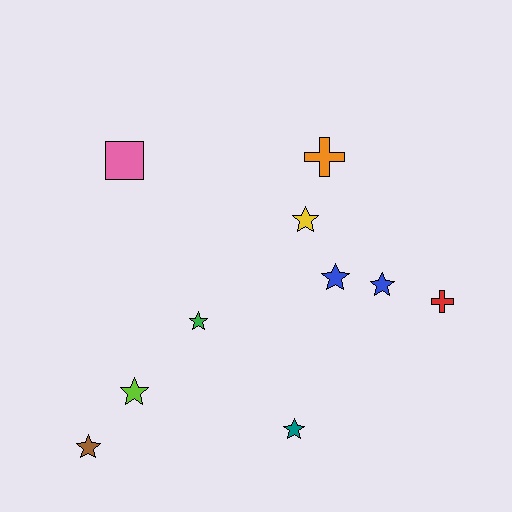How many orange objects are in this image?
There is 1 orange object.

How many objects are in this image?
There are 10 objects.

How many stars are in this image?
There are 7 stars.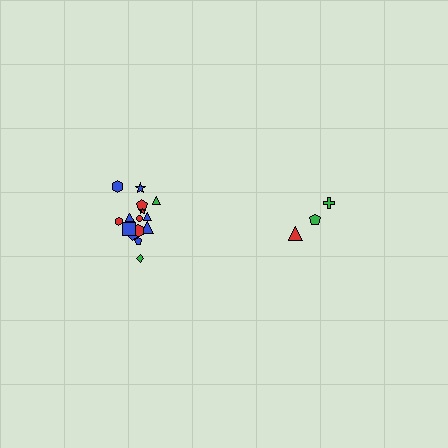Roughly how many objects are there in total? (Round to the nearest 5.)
Roughly 20 objects in total.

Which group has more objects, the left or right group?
The left group.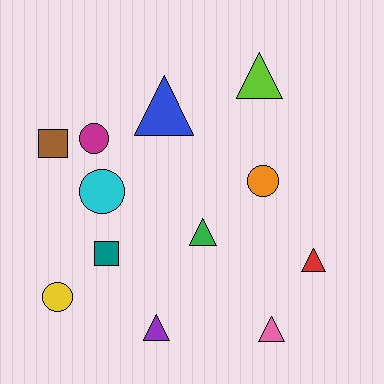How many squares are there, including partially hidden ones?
There are 2 squares.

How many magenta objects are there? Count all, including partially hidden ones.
There is 1 magenta object.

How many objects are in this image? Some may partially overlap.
There are 12 objects.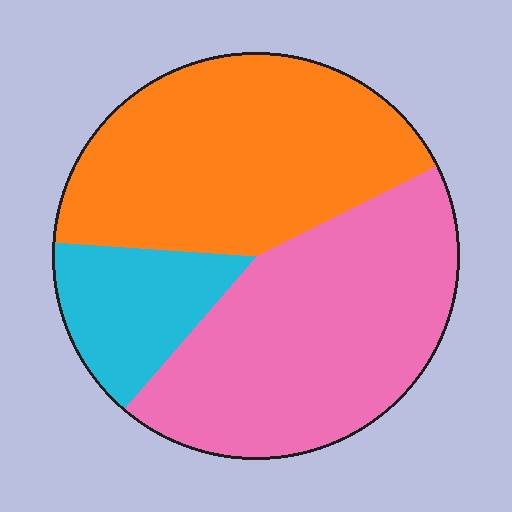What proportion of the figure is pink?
Pink takes up between a quarter and a half of the figure.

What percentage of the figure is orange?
Orange covers roughly 40% of the figure.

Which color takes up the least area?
Cyan, at roughly 15%.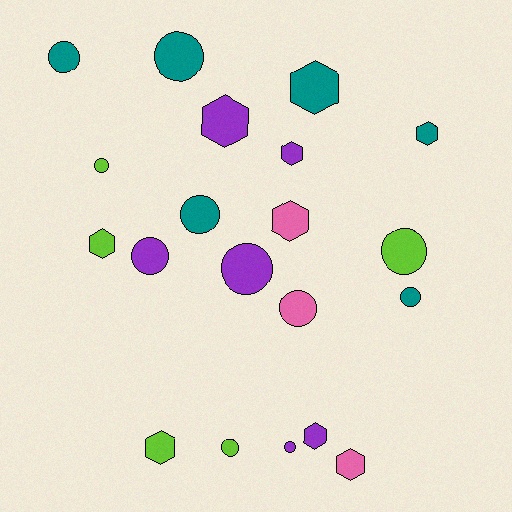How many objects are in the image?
There are 20 objects.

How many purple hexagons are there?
There are 3 purple hexagons.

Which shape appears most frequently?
Circle, with 11 objects.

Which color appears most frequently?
Purple, with 6 objects.